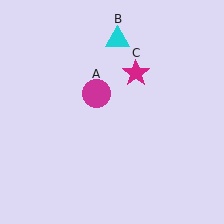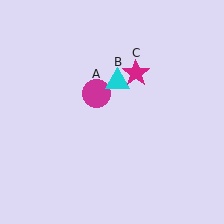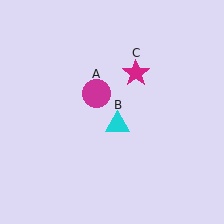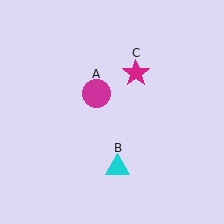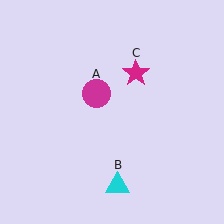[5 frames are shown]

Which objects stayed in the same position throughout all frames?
Magenta circle (object A) and magenta star (object C) remained stationary.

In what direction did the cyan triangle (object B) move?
The cyan triangle (object B) moved down.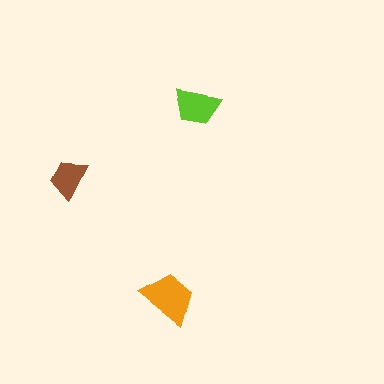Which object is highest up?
The lime trapezoid is topmost.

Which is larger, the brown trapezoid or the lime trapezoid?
The lime one.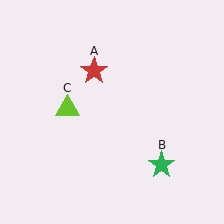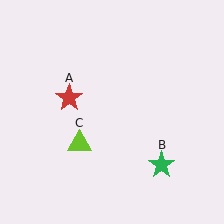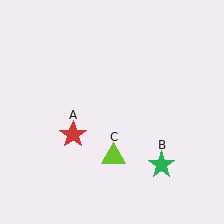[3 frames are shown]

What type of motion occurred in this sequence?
The red star (object A), lime triangle (object C) rotated counterclockwise around the center of the scene.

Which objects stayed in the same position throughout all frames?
Green star (object B) remained stationary.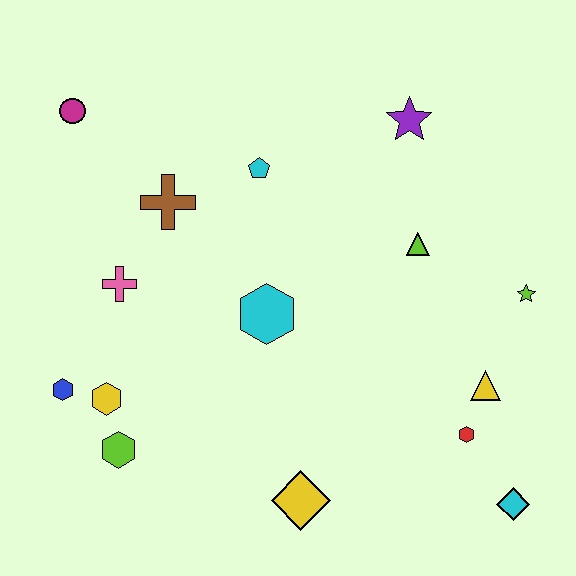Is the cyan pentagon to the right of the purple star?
No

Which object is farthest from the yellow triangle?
The magenta circle is farthest from the yellow triangle.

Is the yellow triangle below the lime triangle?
Yes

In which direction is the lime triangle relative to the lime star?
The lime triangle is to the left of the lime star.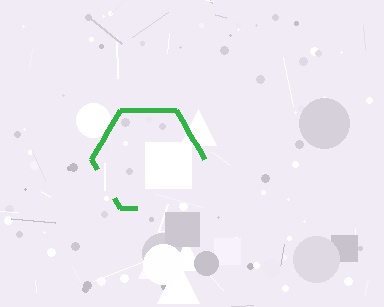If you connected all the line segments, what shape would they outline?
They would outline a hexagon.